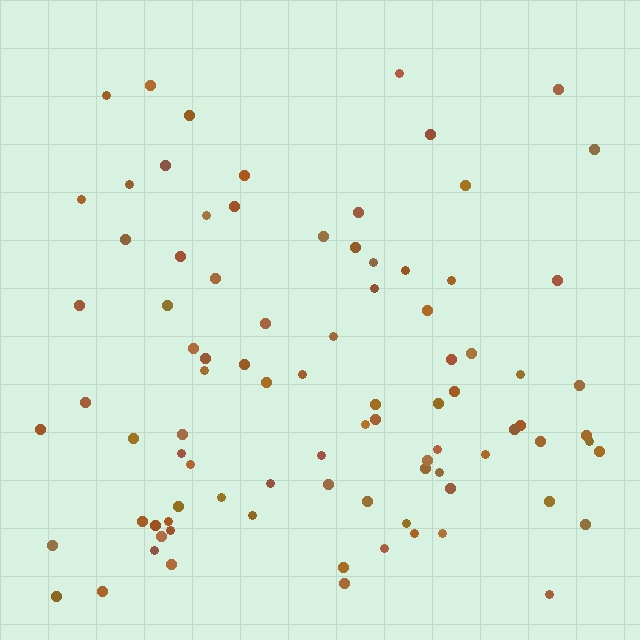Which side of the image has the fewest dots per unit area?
The top.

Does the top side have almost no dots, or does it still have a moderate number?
Still a moderate number, just noticeably fewer than the bottom.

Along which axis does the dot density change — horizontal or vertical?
Vertical.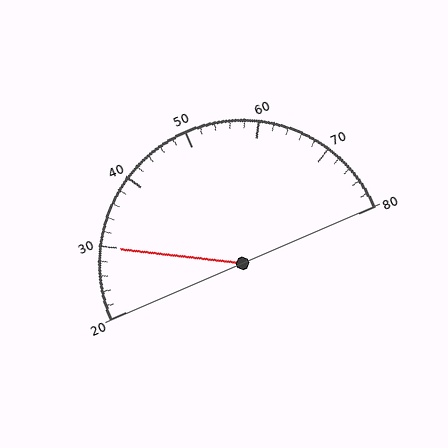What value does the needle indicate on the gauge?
The needle indicates approximately 30.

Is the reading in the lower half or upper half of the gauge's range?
The reading is in the lower half of the range (20 to 80).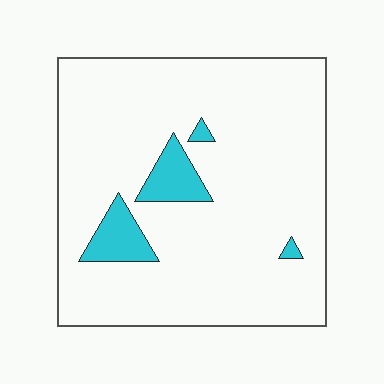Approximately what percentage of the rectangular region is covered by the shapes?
Approximately 10%.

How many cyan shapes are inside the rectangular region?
4.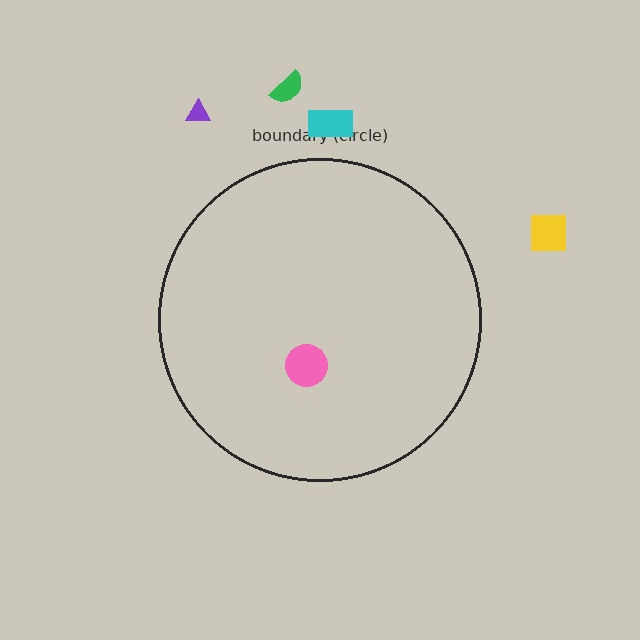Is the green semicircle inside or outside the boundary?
Outside.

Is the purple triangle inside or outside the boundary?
Outside.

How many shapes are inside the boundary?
1 inside, 4 outside.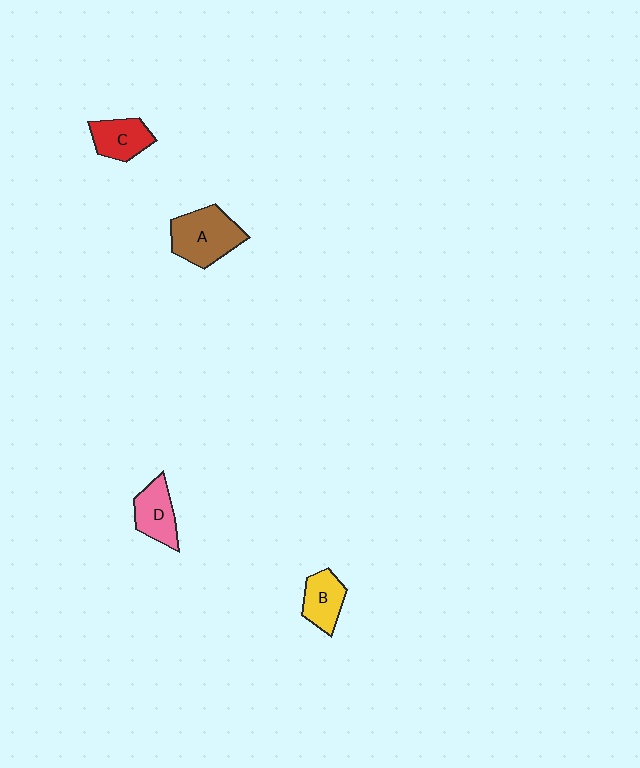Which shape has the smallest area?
Shape B (yellow).